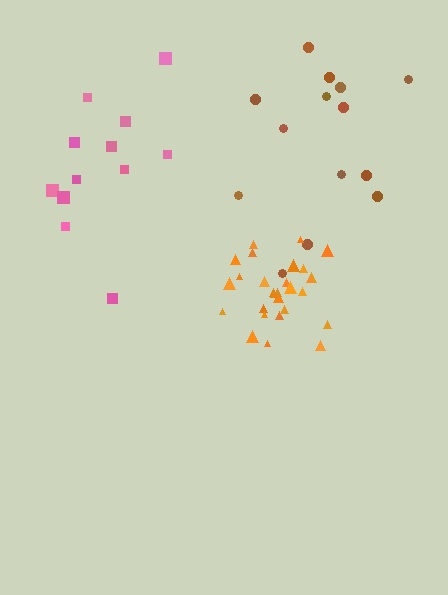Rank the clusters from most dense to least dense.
orange, pink, brown.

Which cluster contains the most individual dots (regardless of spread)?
Orange (29).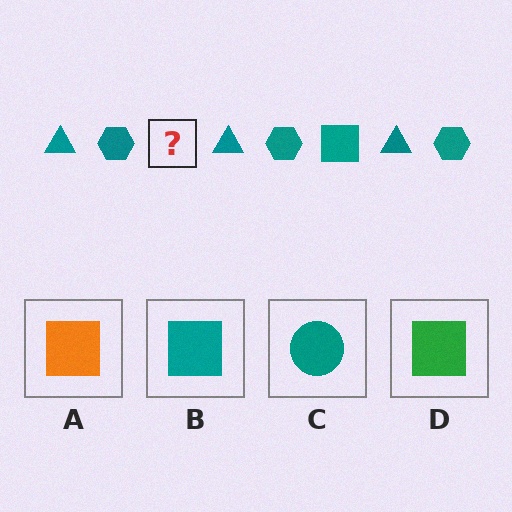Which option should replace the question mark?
Option B.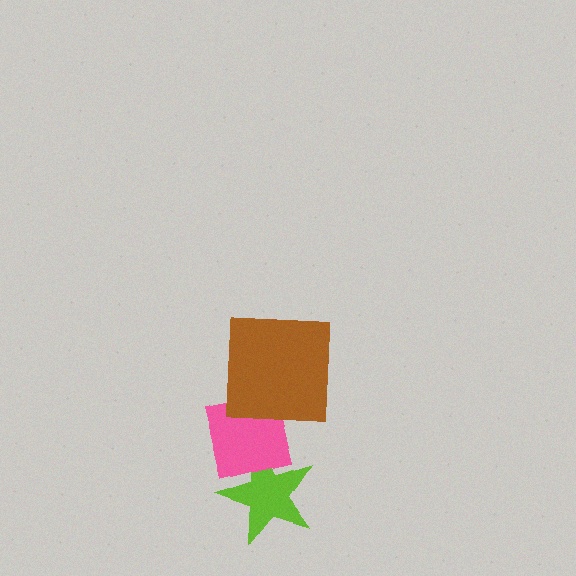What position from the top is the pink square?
The pink square is 2nd from the top.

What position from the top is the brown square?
The brown square is 1st from the top.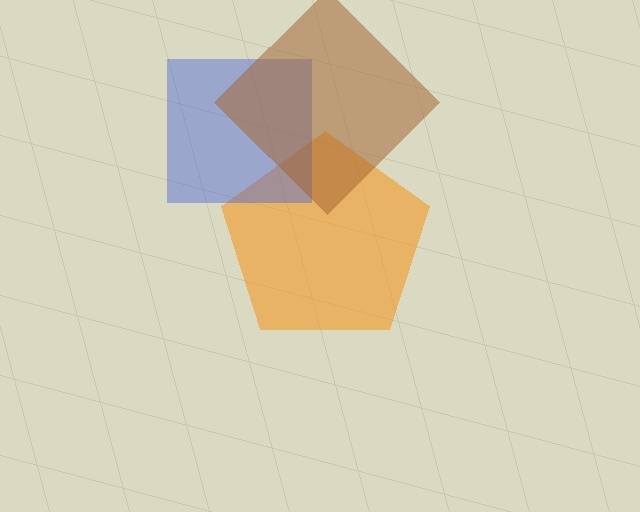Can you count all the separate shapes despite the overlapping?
Yes, there are 3 separate shapes.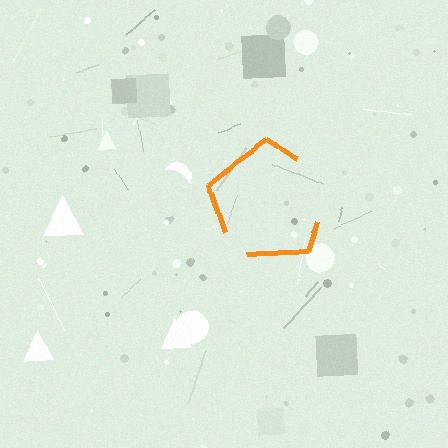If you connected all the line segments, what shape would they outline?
They would outline a pentagon.